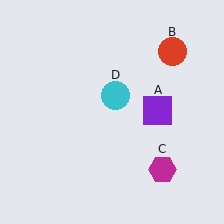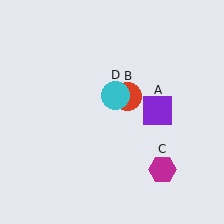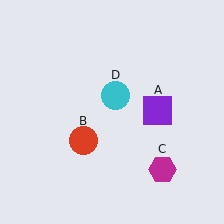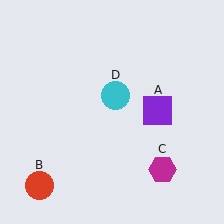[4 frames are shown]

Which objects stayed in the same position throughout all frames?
Purple square (object A) and magenta hexagon (object C) and cyan circle (object D) remained stationary.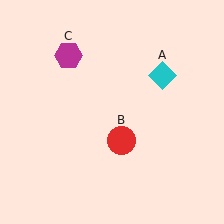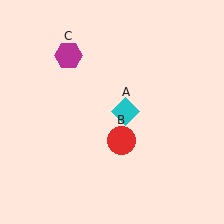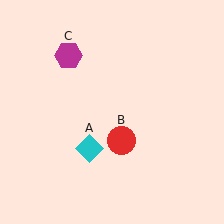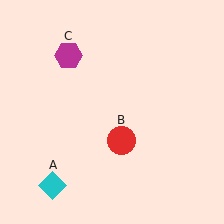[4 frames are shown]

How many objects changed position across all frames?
1 object changed position: cyan diamond (object A).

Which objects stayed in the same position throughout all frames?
Red circle (object B) and magenta hexagon (object C) remained stationary.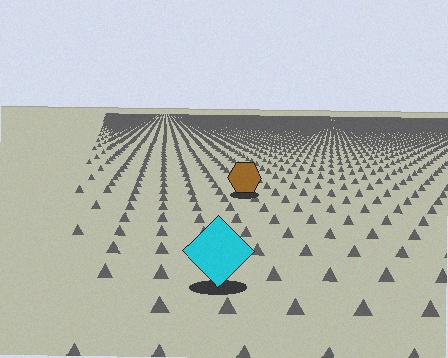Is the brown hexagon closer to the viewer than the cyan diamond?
No. The cyan diamond is closer — you can tell from the texture gradient: the ground texture is coarser near it.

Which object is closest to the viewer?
The cyan diamond is closest. The texture marks near it are larger and more spread out.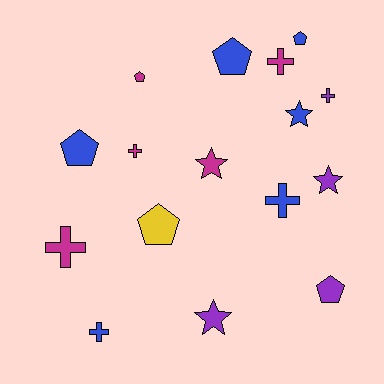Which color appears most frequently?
Blue, with 6 objects.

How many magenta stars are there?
There is 1 magenta star.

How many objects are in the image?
There are 16 objects.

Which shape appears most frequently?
Pentagon, with 6 objects.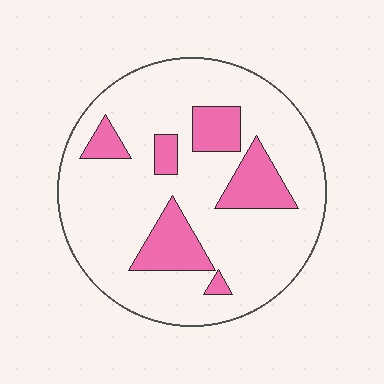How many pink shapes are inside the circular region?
6.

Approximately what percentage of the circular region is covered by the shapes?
Approximately 20%.